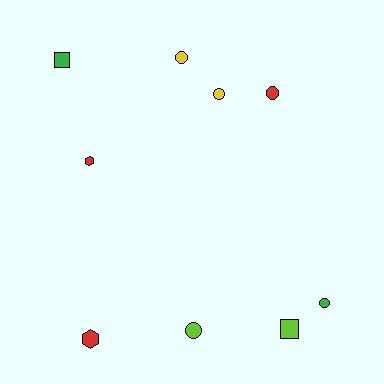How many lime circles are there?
There is 1 lime circle.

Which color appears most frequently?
Red, with 3 objects.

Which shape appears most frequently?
Circle, with 5 objects.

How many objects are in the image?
There are 9 objects.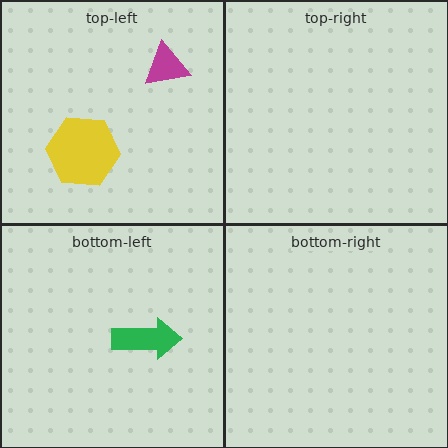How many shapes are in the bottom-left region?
1.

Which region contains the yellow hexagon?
The top-left region.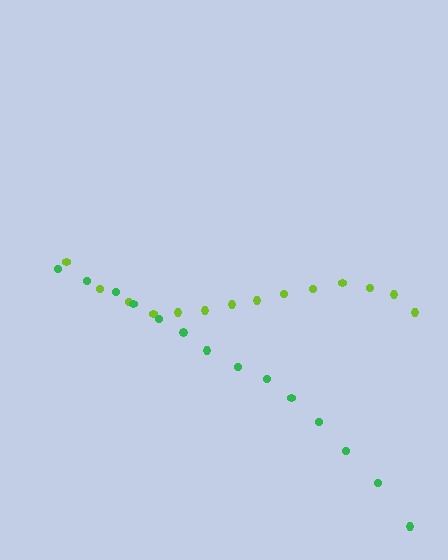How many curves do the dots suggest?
There are 2 distinct paths.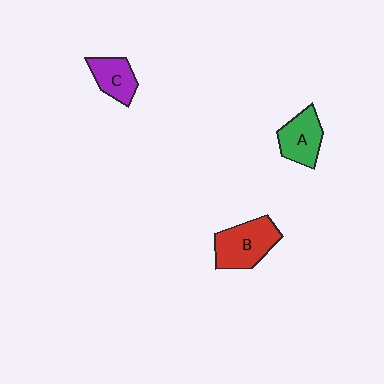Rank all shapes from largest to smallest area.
From largest to smallest: B (red), A (green), C (purple).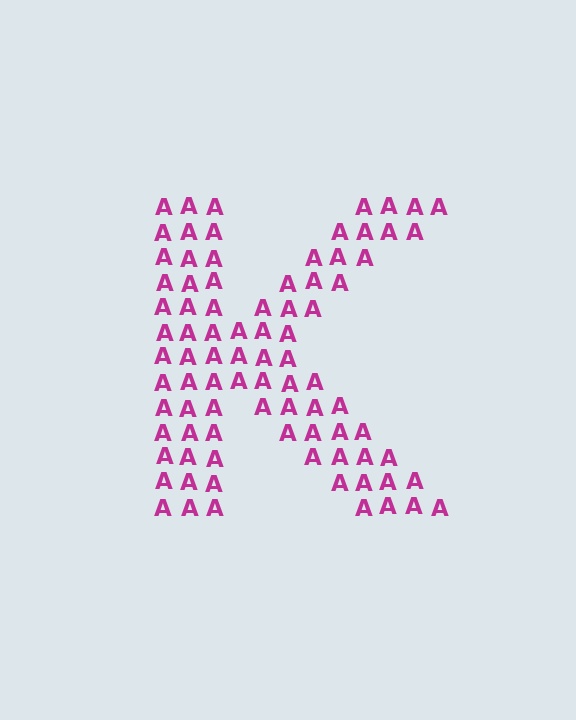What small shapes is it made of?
It is made of small letter A's.